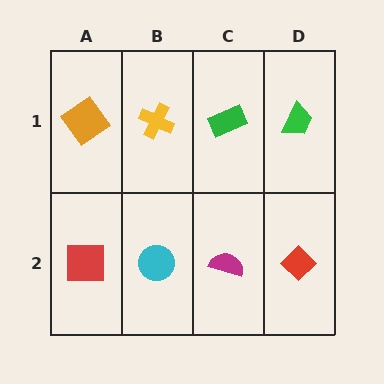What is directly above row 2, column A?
An orange diamond.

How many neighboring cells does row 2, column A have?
2.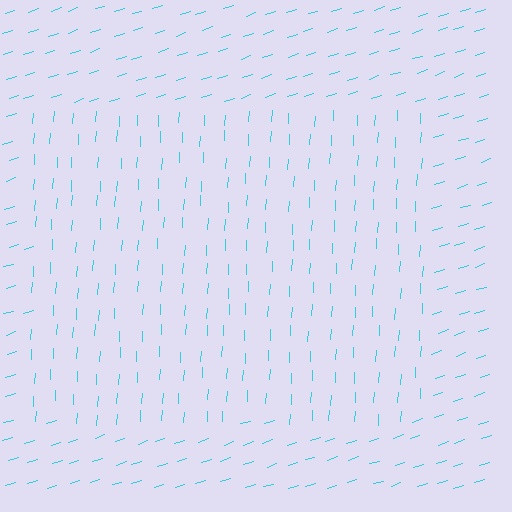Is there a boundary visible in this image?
Yes, there is a texture boundary formed by a change in line orientation.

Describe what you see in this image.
The image is filled with small cyan line segments. A rectangle region in the image has lines oriented differently from the surrounding lines, creating a visible texture boundary.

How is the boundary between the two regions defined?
The boundary is defined purely by a change in line orientation (approximately 69 degrees difference). All lines are the same color and thickness.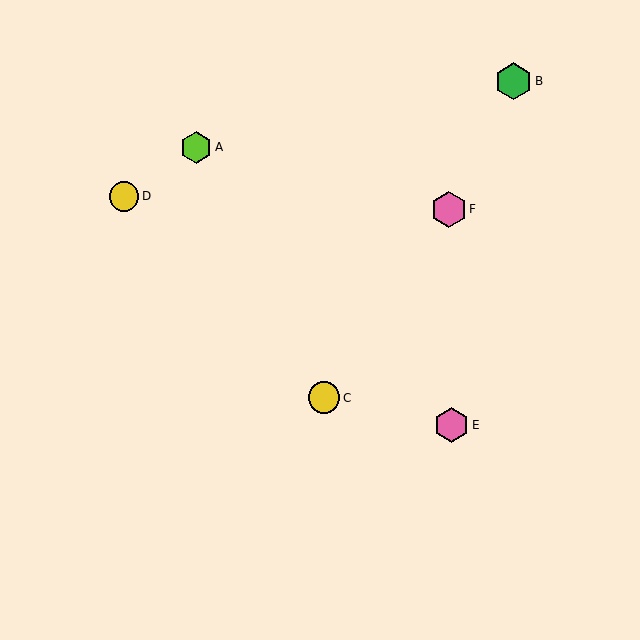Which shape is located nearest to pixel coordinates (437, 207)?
The pink hexagon (labeled F) at (449, 209) is nearest to that location.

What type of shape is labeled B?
Shape B is a green hexagon.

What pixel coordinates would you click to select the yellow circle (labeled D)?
Click at (124, 196) to select the yellow circle D.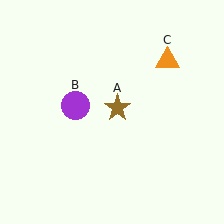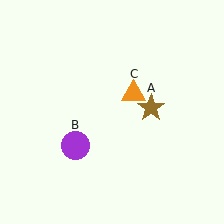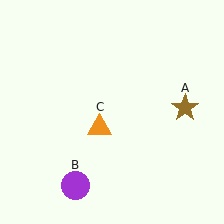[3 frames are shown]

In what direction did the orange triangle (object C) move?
The orange triangle (object C) moved down and to the left.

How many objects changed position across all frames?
3 objects changed position: brown star (object A), purple circle (object B), orange triangle (object C).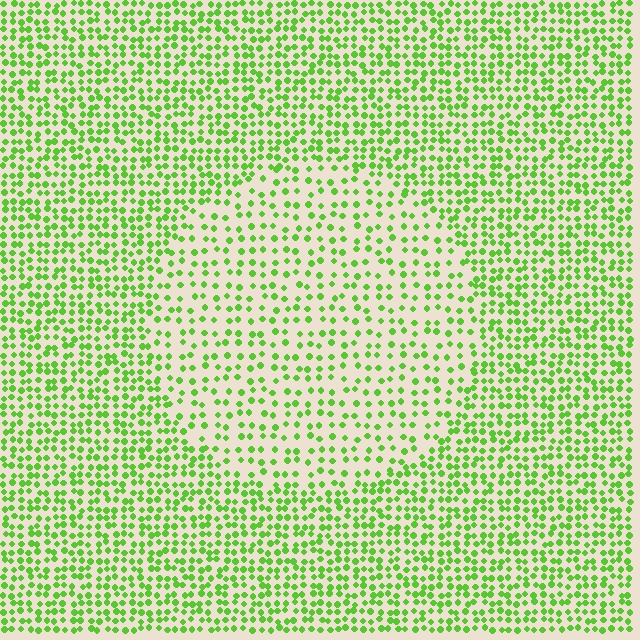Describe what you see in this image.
The image contains small lime elements arranged at two different densities. A circle-shaped region is visible where the elements are less densely packed than the surrounding area.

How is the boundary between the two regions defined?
The boundary is defined by a change in element density (approximately 1.9x ratio). All elements are the same color, size, and shape.